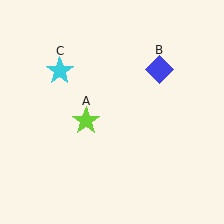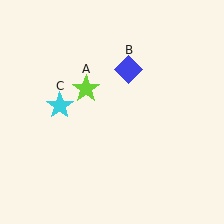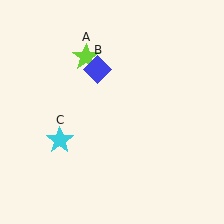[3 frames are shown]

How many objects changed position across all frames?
3 objects changed position: lime star (object A), blue diamond (object B), cyan star (object C).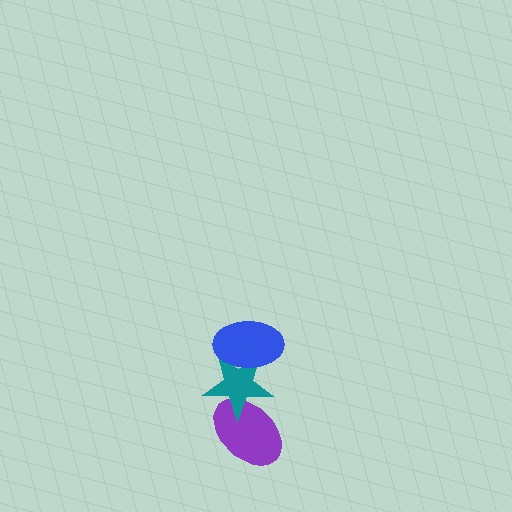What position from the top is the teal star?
The teal star is 2nd from the top.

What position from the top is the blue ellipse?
The blue ellipse is 1st from the top.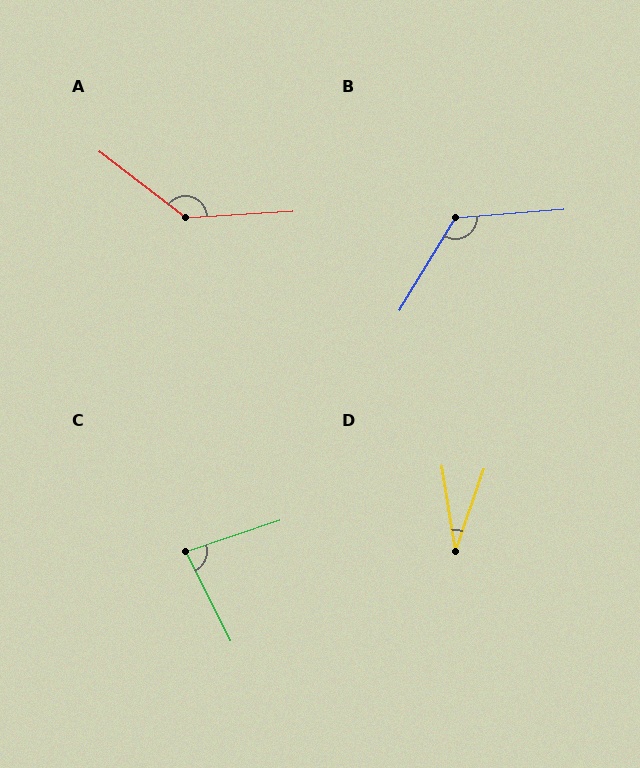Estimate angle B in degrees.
Approximately 126 degrees.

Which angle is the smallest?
D, at approximately 28 degrees.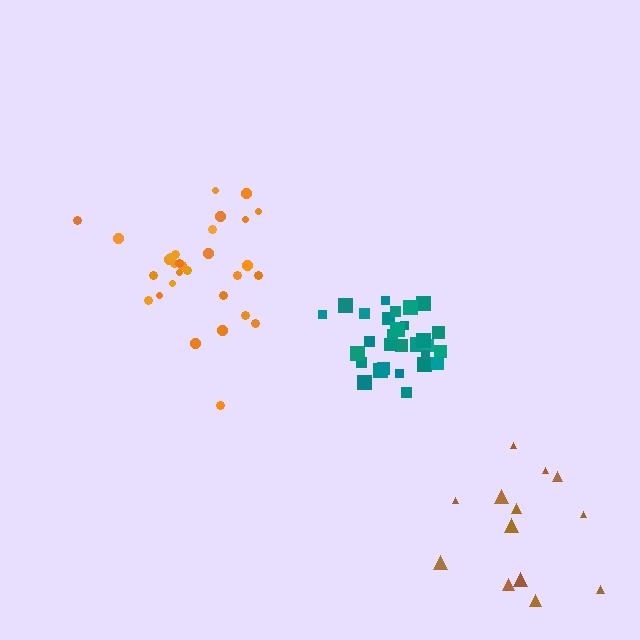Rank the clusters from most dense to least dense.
teal, orange, brown.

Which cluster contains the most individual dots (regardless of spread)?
Orange (30).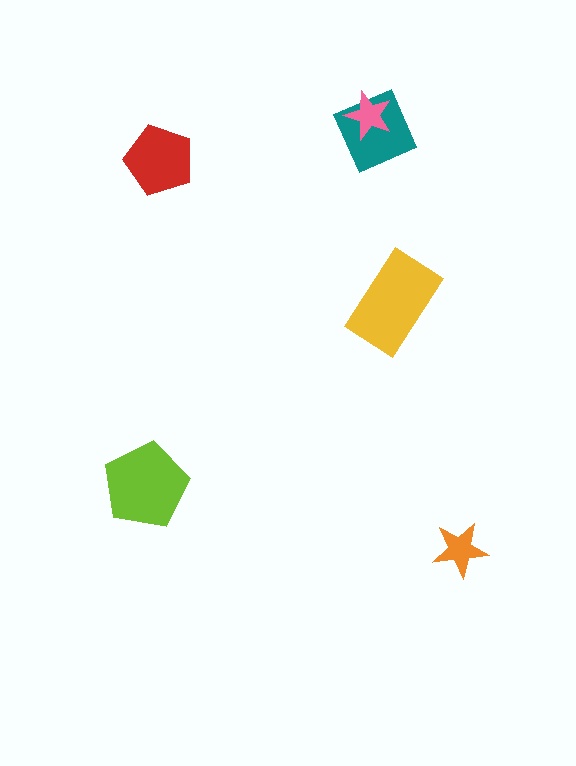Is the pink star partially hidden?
No, no other shape covers it.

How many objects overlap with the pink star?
1 object overlaps with the pink star.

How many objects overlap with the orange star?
0 objects overlap with the orange star.